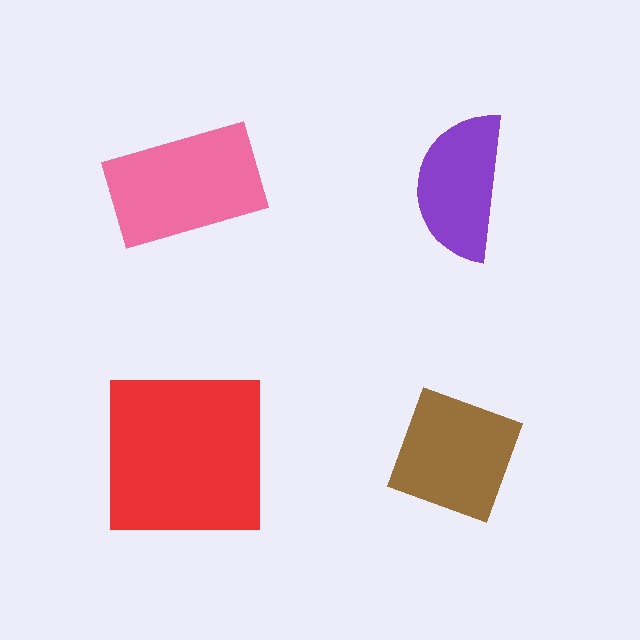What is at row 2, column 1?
A red square.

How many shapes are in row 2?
2 shapes.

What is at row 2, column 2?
A brown diamond.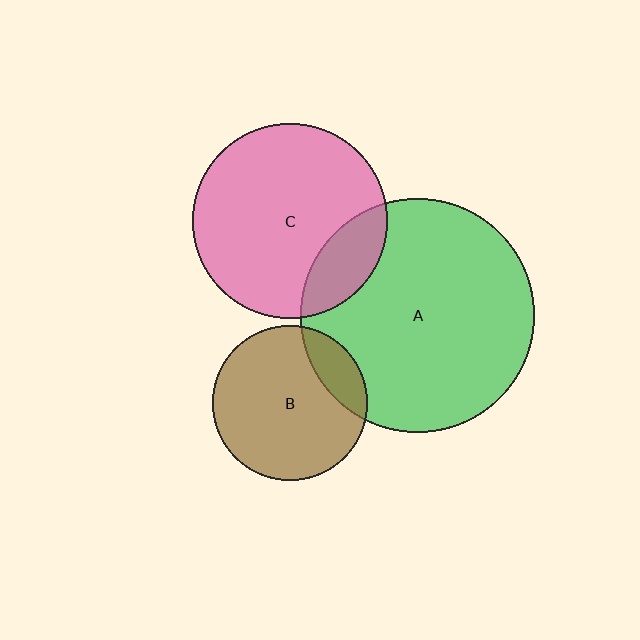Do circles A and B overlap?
Yes.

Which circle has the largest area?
Circle A (green).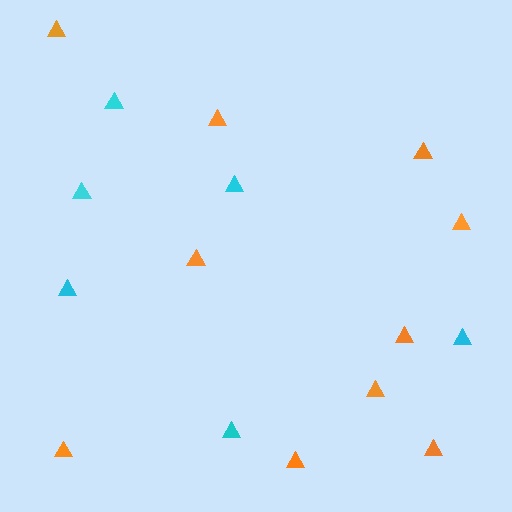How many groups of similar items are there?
There are 2 groups: one group of orange triangles (10) and one group of cyan triangles (6).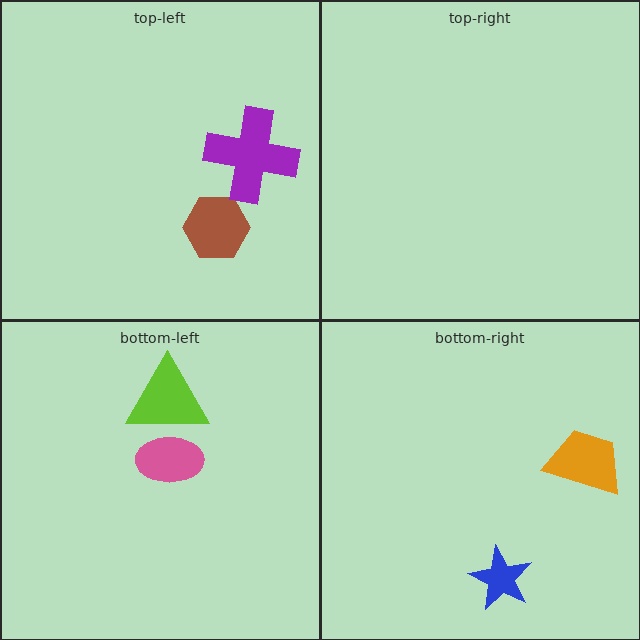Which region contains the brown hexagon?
The top-left region.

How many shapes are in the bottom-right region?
2.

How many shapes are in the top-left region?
2.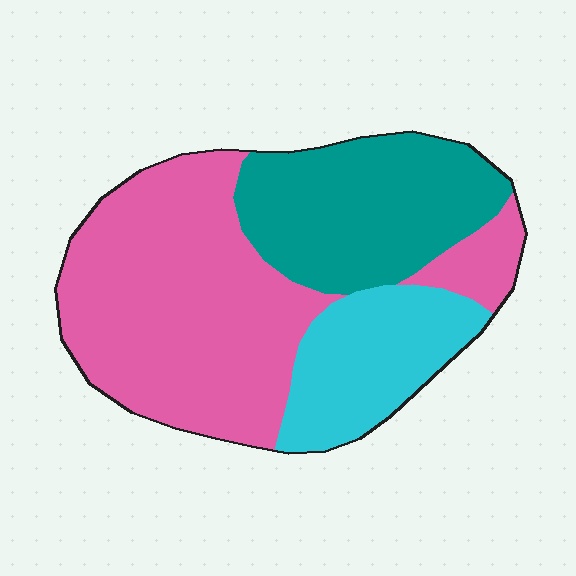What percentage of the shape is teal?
Teal covers 29% of the shape.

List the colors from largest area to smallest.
From largest to smallest: pink, teal, cyan.